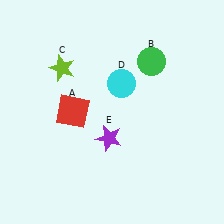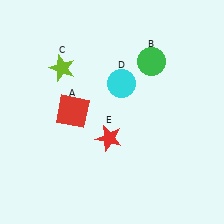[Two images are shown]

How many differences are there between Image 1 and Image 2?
There is 1 difference between the two images.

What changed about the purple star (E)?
In Image 1, E is purple. In Image 2, it changed to red.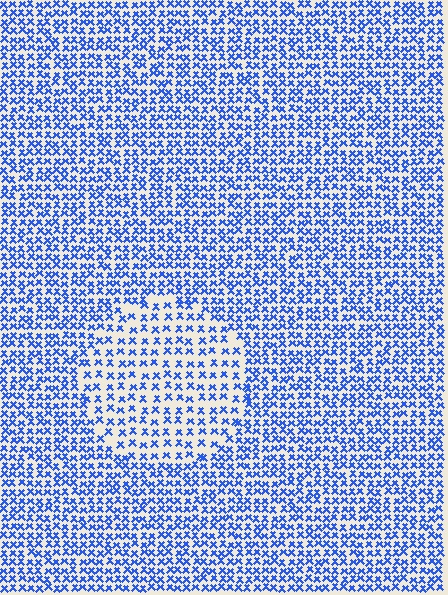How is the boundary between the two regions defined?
The boundary is defined by a change in element density (approximately 1.8x ratio). All elements are the same color, size, and shape.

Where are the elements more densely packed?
The elements are more densely packed outside the circle boundary.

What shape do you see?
I see a circle.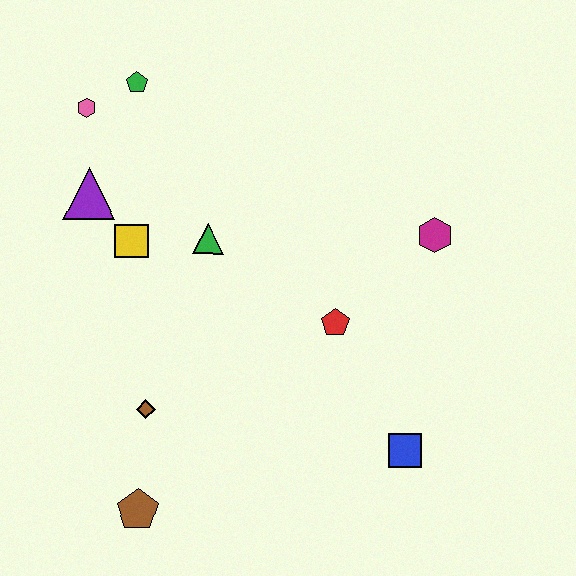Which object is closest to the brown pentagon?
The brown diamond is closest to the brown pentagon.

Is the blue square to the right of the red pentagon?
Yes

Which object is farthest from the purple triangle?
The blue square is farthest from the purple triangle.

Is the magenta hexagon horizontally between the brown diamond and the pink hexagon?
No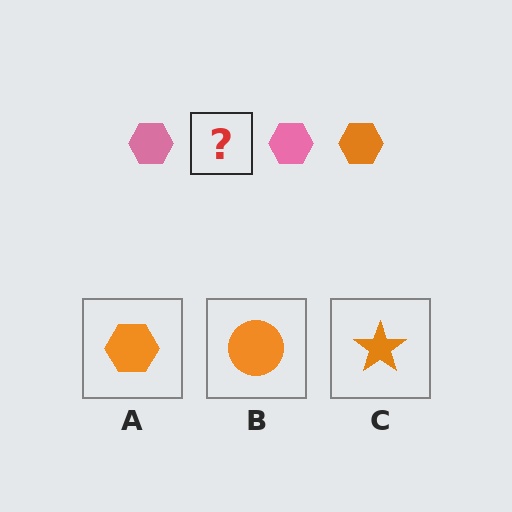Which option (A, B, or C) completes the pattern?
A.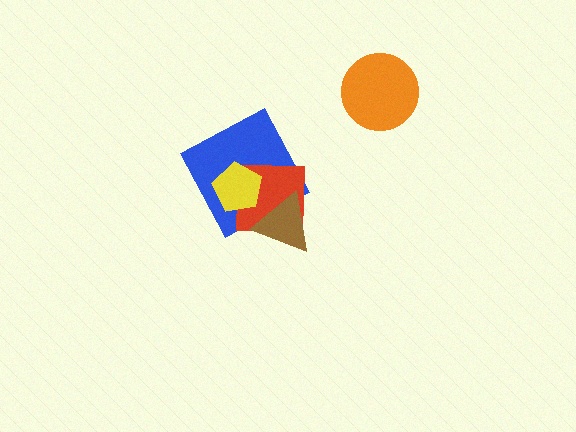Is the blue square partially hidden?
Yes, it is partially covered by another shape.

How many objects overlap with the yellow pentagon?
2 objects overlap with the yellow pentagon.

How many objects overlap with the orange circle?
0 objects overlap with the orange circle.